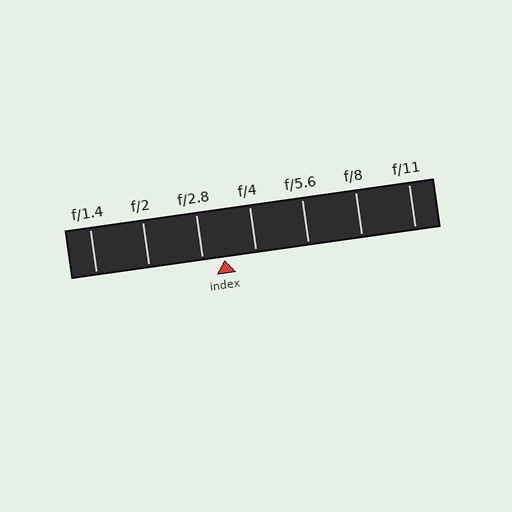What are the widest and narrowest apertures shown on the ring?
The widest aperture shown is f/1.4 and the narrowest is f/11.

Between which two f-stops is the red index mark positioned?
The index mark is between f/2.8 and f/4.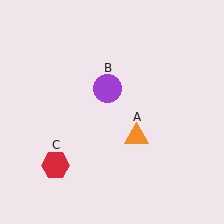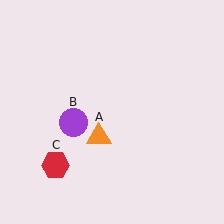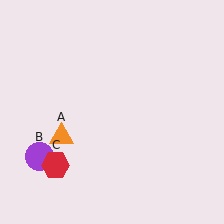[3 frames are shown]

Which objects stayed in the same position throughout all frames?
Red hexagon (object C) remained stationary.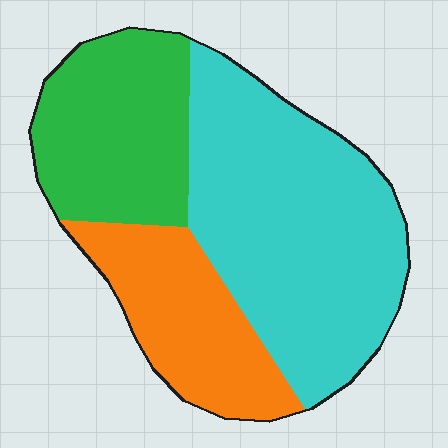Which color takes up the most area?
Cyan, at roughly 50%.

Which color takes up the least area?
Orange, at roughly 25%.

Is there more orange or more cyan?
Cyan.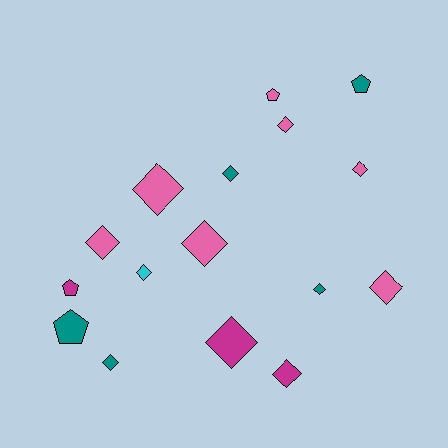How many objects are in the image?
There are 16 objects.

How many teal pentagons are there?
There are 2 teal pentagons.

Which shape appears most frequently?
Diamond, with 12 objects.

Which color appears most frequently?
Pink, with 7 objects.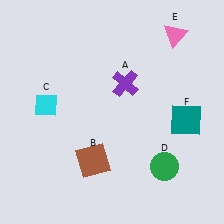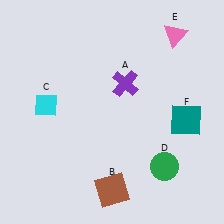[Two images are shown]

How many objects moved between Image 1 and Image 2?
1 object moved between the two images.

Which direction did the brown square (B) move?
The brown square (B) moved down.